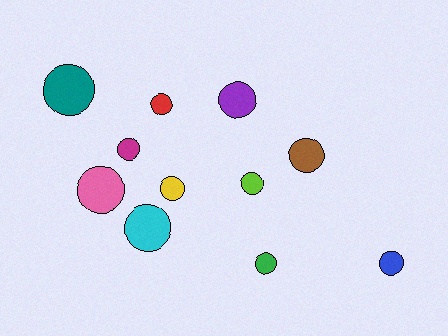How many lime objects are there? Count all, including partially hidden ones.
There is 1 lime object.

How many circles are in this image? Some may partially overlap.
There are 11 circles.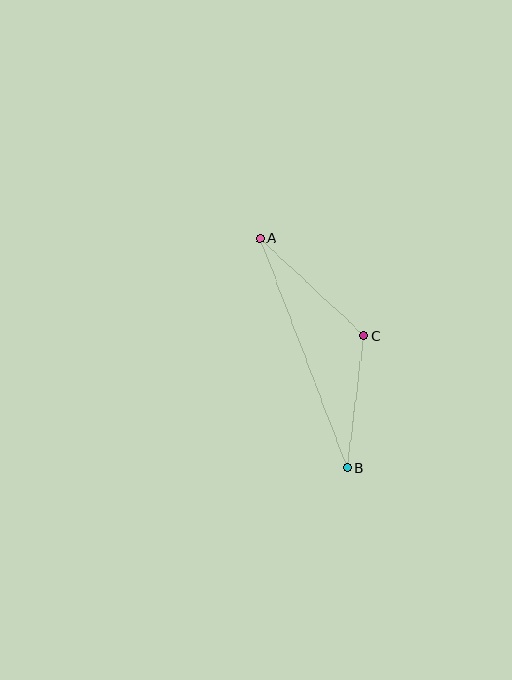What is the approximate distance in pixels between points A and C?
The distance between A and C is approximately 142 pixels.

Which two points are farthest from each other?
Points A and B are farthest from each other.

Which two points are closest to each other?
Points B and C are closest to each other.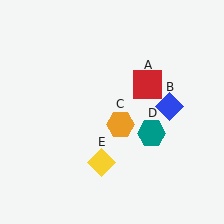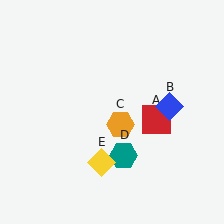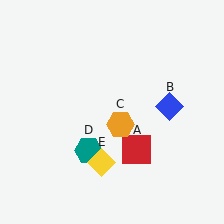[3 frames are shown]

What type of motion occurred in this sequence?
The red square (object A), teal hexagon (object D) rotated clockwise around the center of the scene.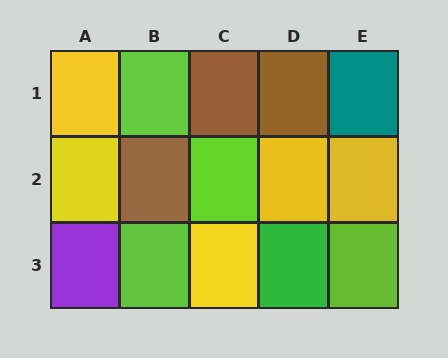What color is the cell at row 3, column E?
Lime.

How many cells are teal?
1 cell is teal.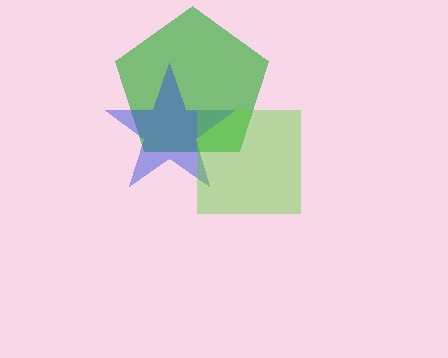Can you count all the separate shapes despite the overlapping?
Yes, there are 3 separate shapes.